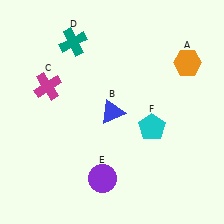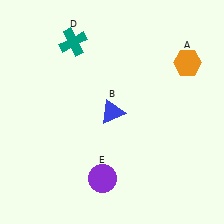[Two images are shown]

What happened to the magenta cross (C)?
The magenta cross (C) was removed in Image 2. It was in the top-left area of Image 1.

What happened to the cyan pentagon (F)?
The cyan pentagon (F) was removed in Image 2. It was in the bottom-right area of Image 1.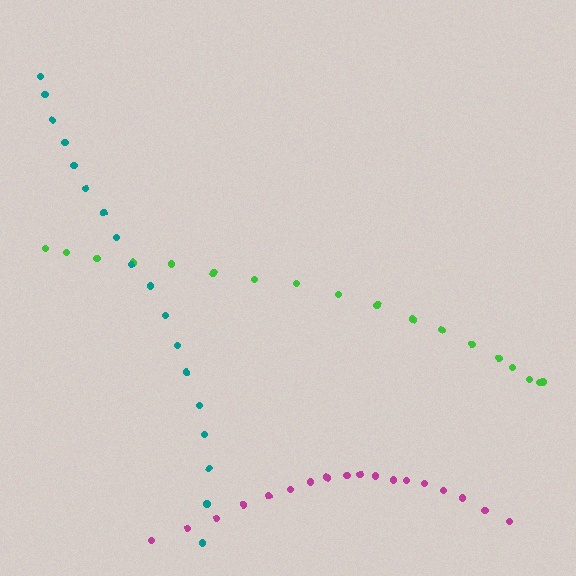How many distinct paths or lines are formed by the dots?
There are 3 distinct paths.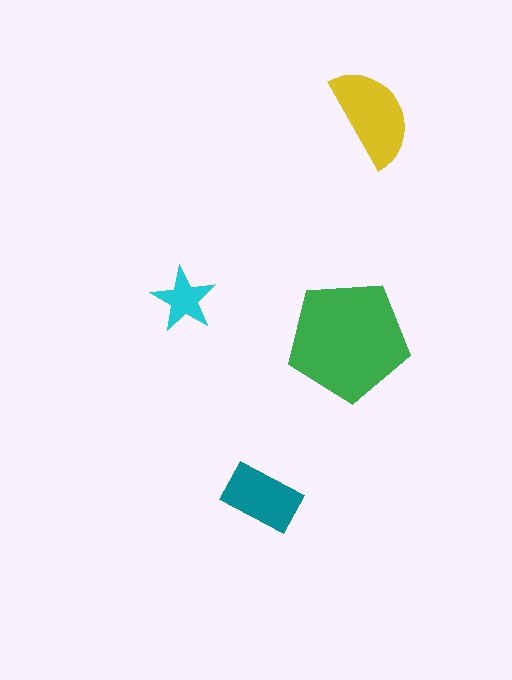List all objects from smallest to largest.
The cyan star, the teal rectangle, the yellow semicircle, the green pentagon.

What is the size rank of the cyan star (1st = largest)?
4th.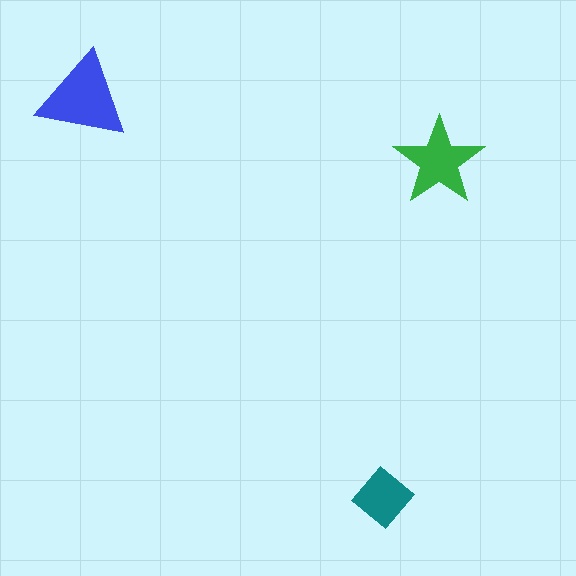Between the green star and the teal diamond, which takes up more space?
The green star.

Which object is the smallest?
The teal diamond.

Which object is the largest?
The blue triangle.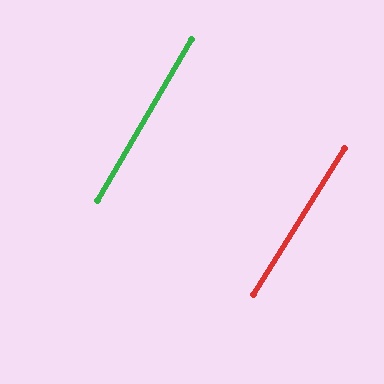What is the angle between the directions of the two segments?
Approximately 2 degrees.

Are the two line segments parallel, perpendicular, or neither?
Parallel — their directions differ by only 1.6°.